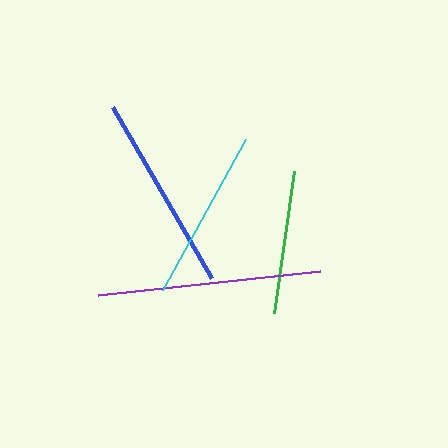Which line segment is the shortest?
The green line is the shortest at approximately 143 pixels.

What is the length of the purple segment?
The purple segment is approximately 224 pixels long.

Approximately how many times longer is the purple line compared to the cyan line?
The purple line is approximately 1.3 times the length of the cyan line.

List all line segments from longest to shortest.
From longest to shortest: purple, blue, cyan, green.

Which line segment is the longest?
The purple line is the longest at approximately 224 pixels.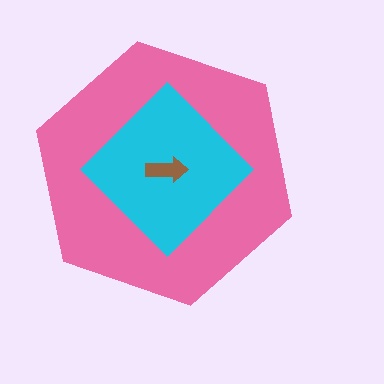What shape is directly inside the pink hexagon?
The cyan diamond.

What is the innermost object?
The brown arrow.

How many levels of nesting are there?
3.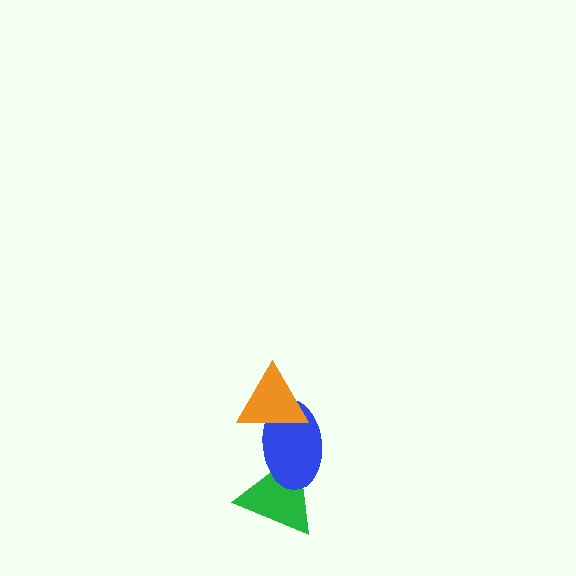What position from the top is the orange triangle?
The orange triangle is 1st from the top.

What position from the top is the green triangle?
The green triangle is 3rd from the top.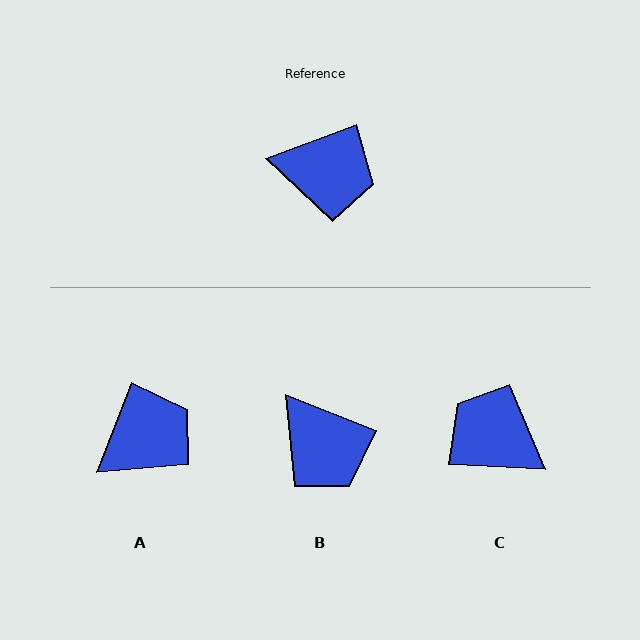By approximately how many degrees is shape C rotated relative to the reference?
Approximately 156 degrees counter-clockwise.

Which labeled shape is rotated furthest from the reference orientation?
C, about 156 degrees away.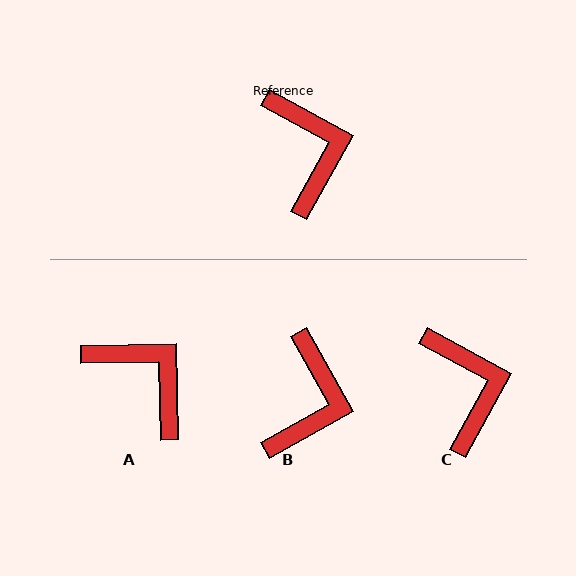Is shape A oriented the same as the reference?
No, it is off by about 30 degrees.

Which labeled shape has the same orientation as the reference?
C.